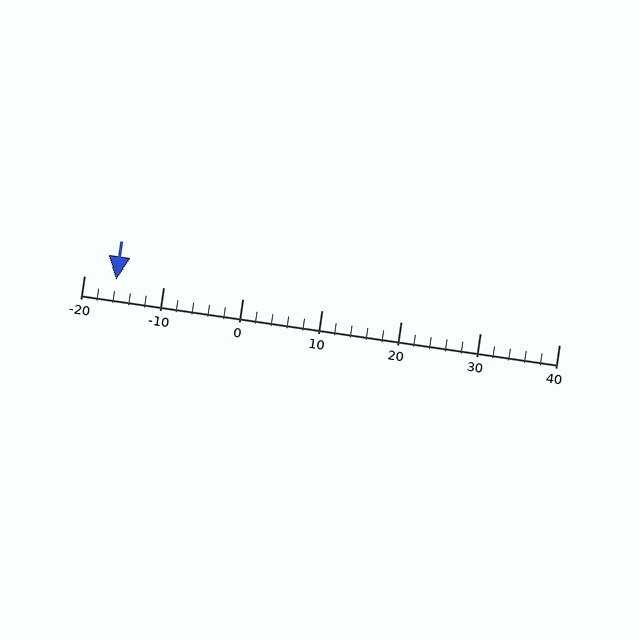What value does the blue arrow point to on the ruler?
The blue arrow points to approximately -16.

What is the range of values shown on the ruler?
The ruler shows values from -20 to 40.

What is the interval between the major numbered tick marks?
The major tick marks are spaced 10 units apart.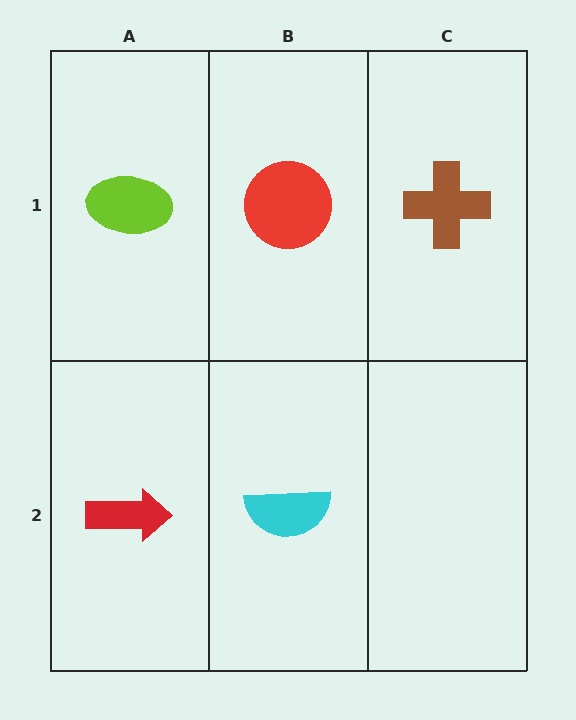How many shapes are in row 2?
2 shapes.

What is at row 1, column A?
A lime ellipse.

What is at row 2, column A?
A red arrow.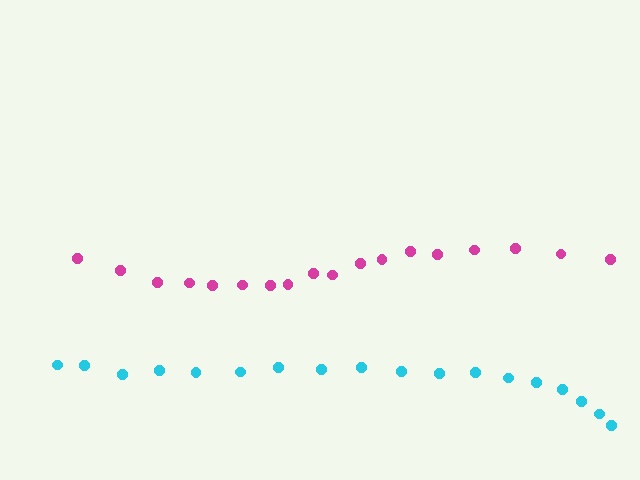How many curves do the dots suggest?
There are 2 distinct paths.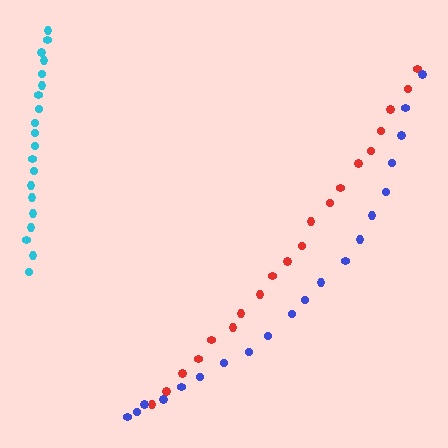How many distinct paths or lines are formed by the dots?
There are 3 distinct paths.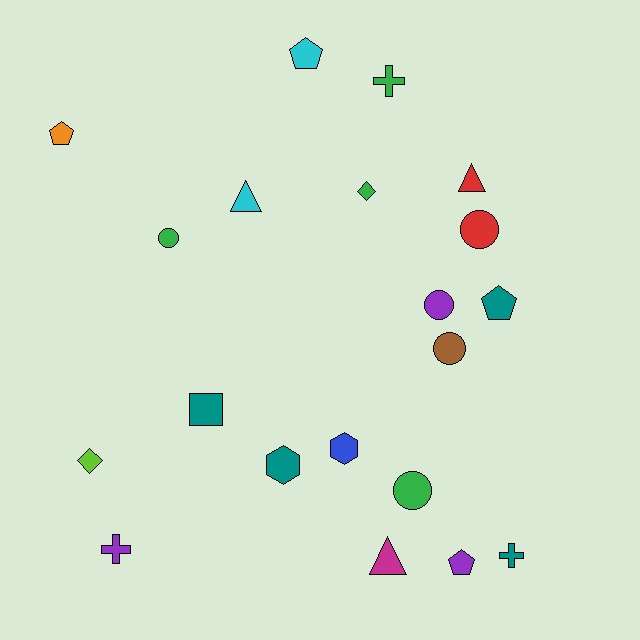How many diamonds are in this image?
There are 2 diamonds.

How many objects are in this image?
There are 20 objects.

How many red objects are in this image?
There are 2 red objects.